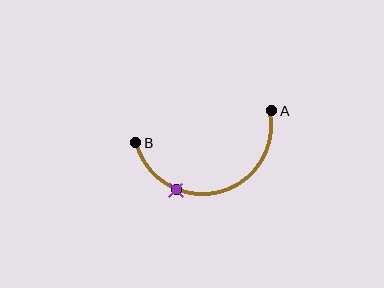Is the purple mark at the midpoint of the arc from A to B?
No. The purple mark lies on the arc but is closer to endpoint B. The arc midpoint would be at the point on the curve equidistant along the arc from both A and B.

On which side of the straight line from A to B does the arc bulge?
The arc bulges below the straight line connecting A and B.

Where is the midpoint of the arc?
The arc midpoint is the point on the curve farthest from the straight line joining A and B. It sits below that line.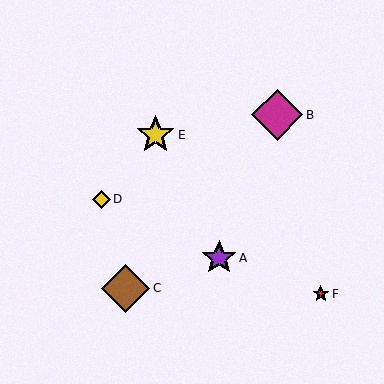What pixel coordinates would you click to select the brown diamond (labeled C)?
Click at (126, 289) to select the brown diamond C.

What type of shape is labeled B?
Shape B is a magenta diamond.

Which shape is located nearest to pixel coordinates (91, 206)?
The yellow diamond (labeled D) at (101, 200) is nearest to that location.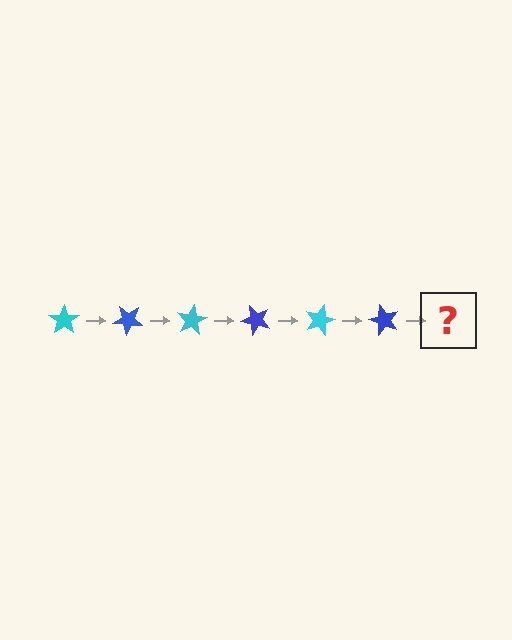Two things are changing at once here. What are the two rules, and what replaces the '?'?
The two rules are that it rotates 40 degrees each step and the color cycles through cyan and blue. The '?' should be a cyan star, rotated 240 degrees from the start.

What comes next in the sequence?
The next element should be a cyan star, rotated 240 degrees from the start.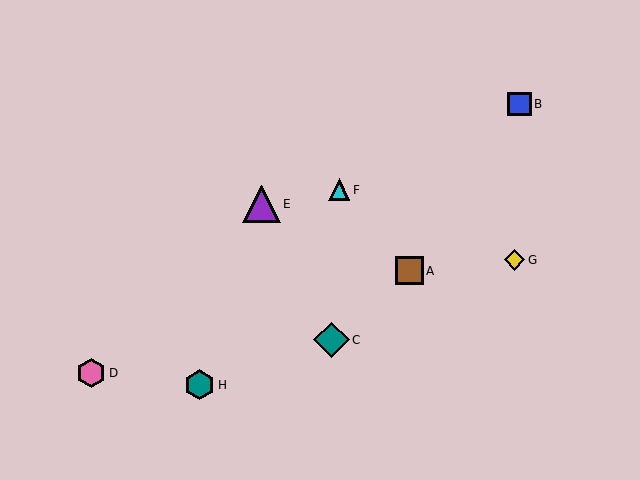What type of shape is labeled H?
Shape H is a teal hexagon.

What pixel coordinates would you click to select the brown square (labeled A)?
Click at (410, 271) to select the brown square A.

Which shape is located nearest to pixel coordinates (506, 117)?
The blue square (labeled B) at (519, 104) is nearest to that location.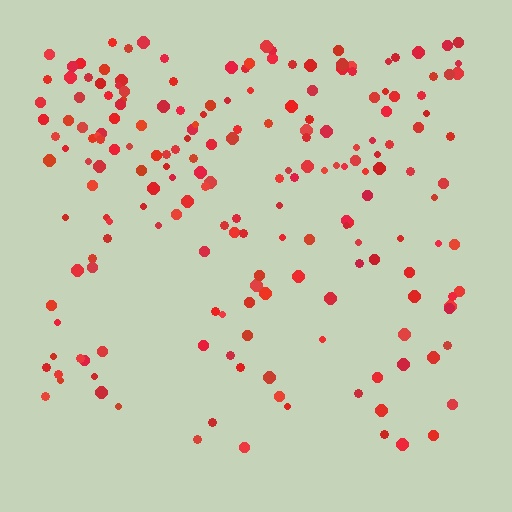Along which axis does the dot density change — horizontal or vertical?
Vertical.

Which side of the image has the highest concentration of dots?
The top.